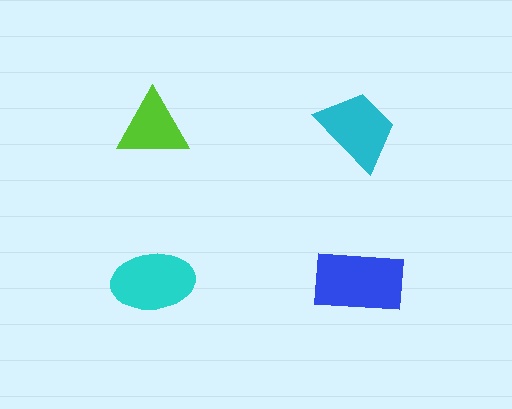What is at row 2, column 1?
A cyan ellipse.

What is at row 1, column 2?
A cyan trapezoid.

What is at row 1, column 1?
A lime triangle.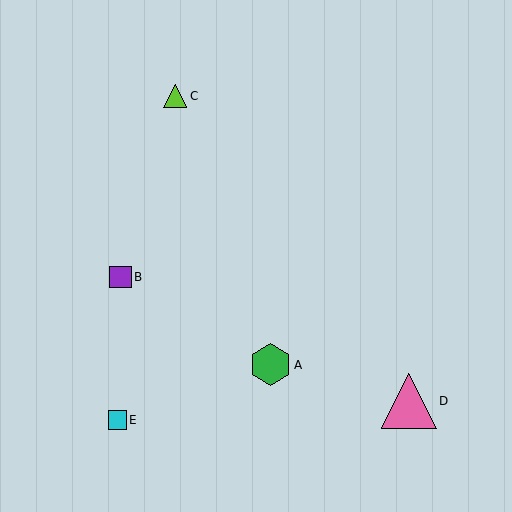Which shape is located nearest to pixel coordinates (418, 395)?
The pink triangle (labeled D) at (409, 401) is nearest to that location.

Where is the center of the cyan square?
The center of the cyan square is at (117, 420).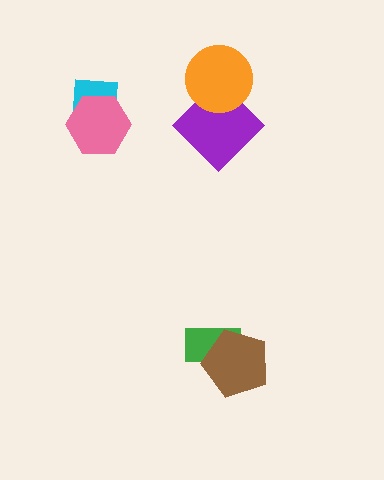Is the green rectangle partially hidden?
Yes, it is partially covered by another shape.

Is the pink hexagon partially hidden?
No, no other shape covers it.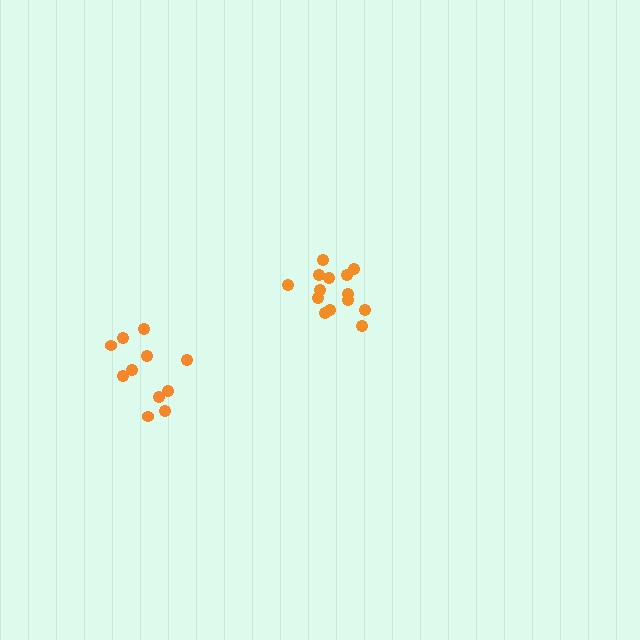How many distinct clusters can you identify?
There are 2 distinct clusters.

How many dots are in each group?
Group 1: 14 dots, Group 2: 11 dots (25 total).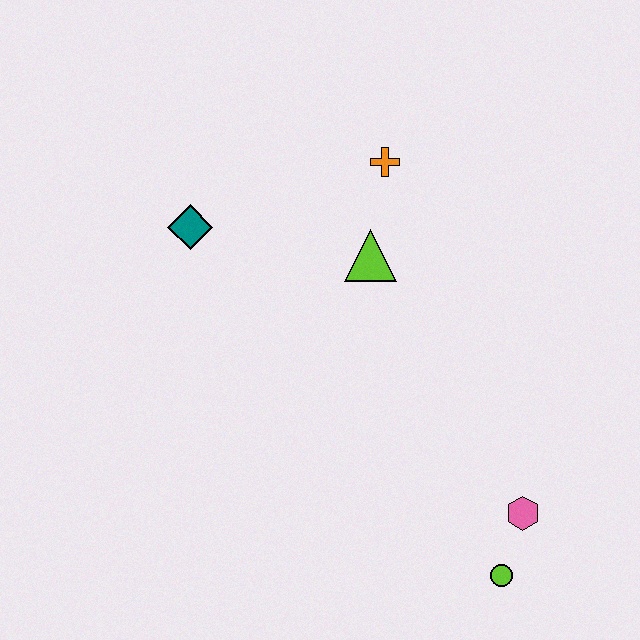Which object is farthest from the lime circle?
The teal diamond is farthest from the lime circle.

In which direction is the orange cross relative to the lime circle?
The orange cross is above the lime circle.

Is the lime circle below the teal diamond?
Yes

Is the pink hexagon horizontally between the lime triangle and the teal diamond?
No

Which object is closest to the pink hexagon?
The lime circle is closest to the pink hexagon.